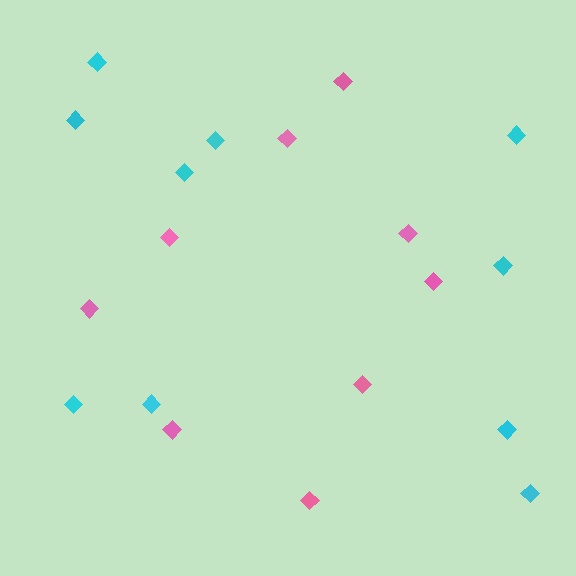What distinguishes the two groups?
There are 2 groups: one group of cyan diamonds (10) and one group of pink diamonds (9).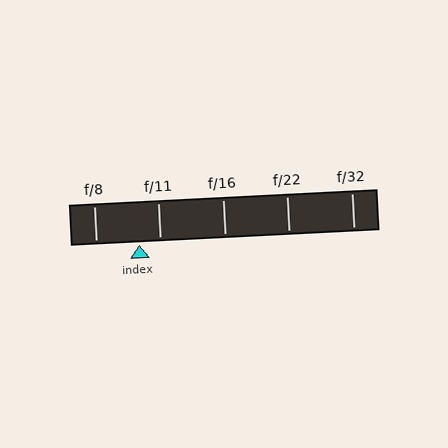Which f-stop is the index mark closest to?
The index mark is closest to f/11.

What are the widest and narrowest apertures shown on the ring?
The widest aperture shown is f/8 and the narrowest is f/32.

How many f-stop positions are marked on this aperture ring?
There are 5 f-stop positions marked.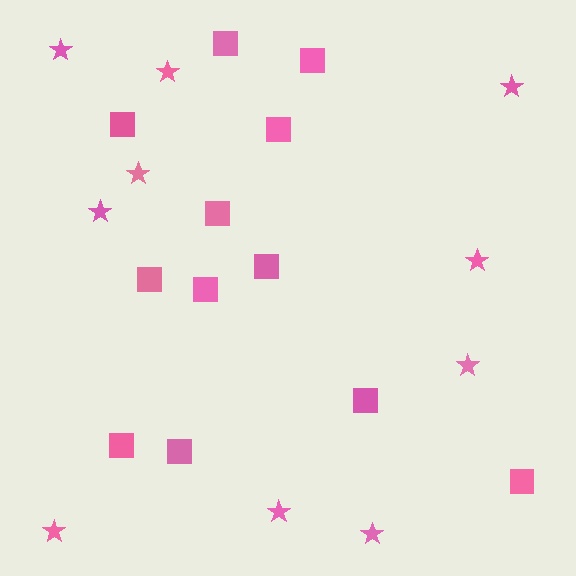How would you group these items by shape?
There are 2 groups: one group of squares (12) and one group of stars (10).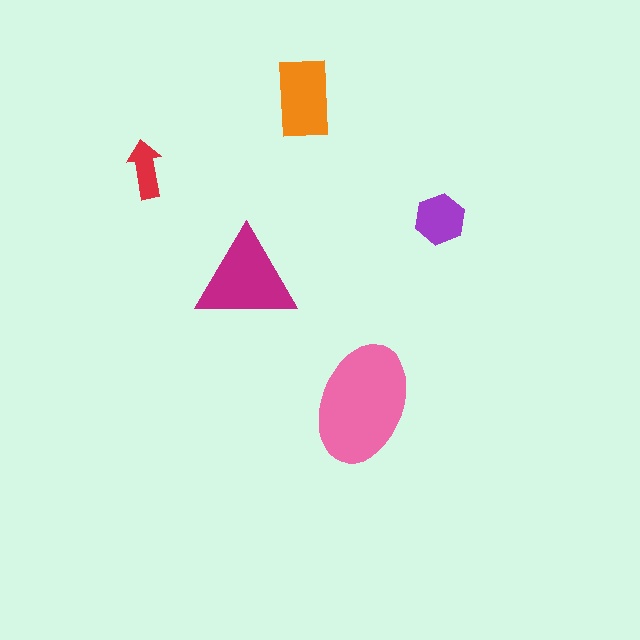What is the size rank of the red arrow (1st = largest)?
5th.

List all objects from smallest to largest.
The red arrow, the purple hexagon, the orange rectangle, the magenta triangle, the pink ellipse.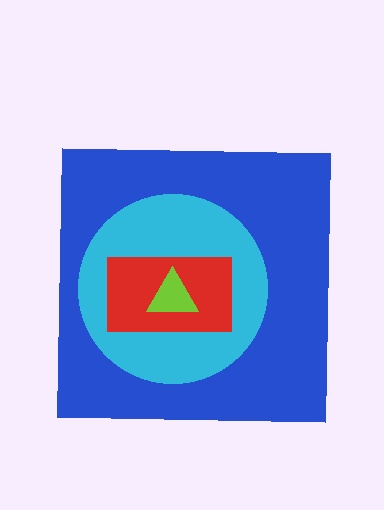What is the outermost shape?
The blue square.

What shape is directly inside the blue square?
The cyan circle.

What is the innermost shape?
The lime triangle.